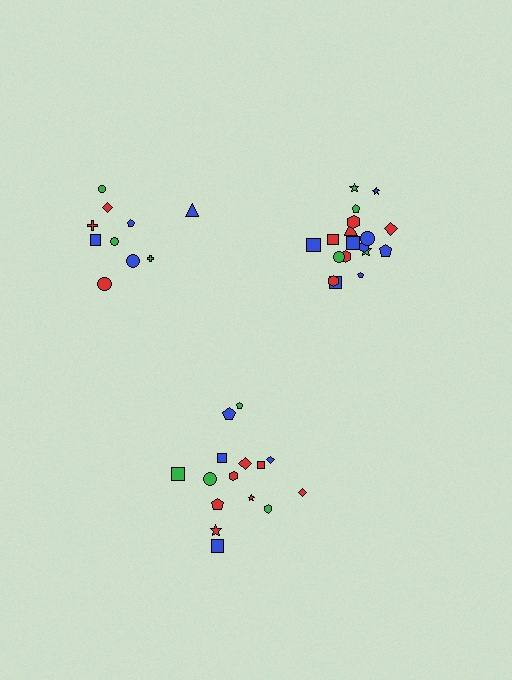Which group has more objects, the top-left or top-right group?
The top-right group.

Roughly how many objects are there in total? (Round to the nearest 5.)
Roughly 45 objects in total.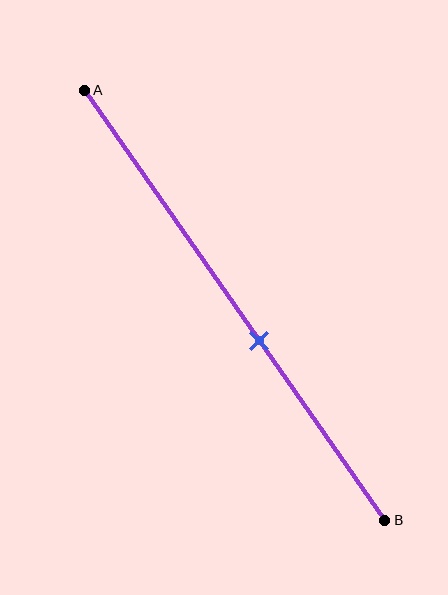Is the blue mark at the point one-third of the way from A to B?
No, the mark is at about 60% from A, not at the 33% one-third point.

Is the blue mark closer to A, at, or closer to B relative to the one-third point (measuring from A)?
The blue mark is closer to point B than the one-third point of segment AB.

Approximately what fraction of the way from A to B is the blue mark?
The blue mark is approximately 60% of the way from A to B.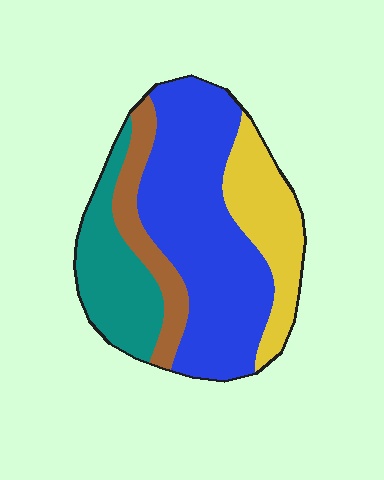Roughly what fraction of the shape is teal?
Teal takes up between a sixth and a third of the shape.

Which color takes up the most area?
Blue, at roughly 50%.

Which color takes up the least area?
Brown, at roughly 15%.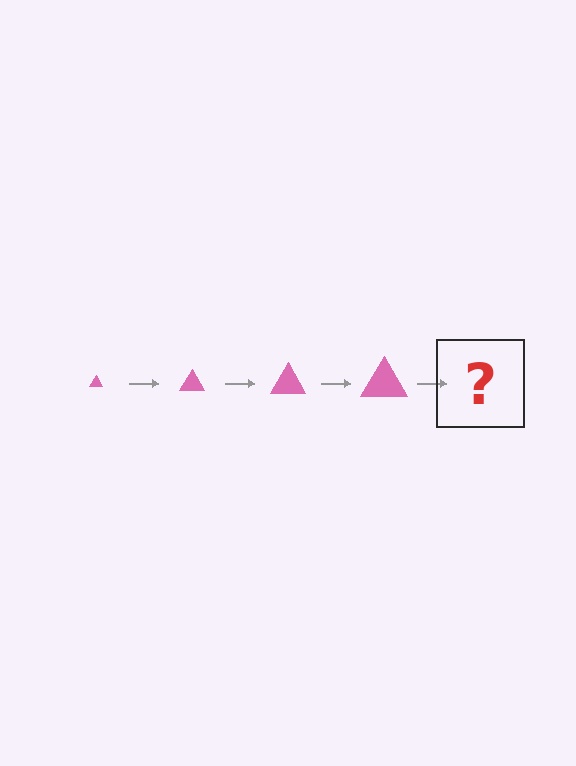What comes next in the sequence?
The next element should be a pink triangle, larger than the previous one.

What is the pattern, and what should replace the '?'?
The pattern is that the triangle gets progressively larger each step. The '?' should be a pink triangle, larger than the previous one.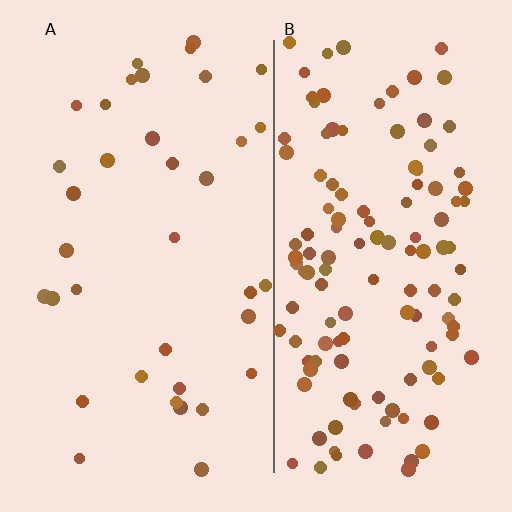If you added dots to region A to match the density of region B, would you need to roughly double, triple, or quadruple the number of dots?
Approximately triple.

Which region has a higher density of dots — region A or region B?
B (the right).